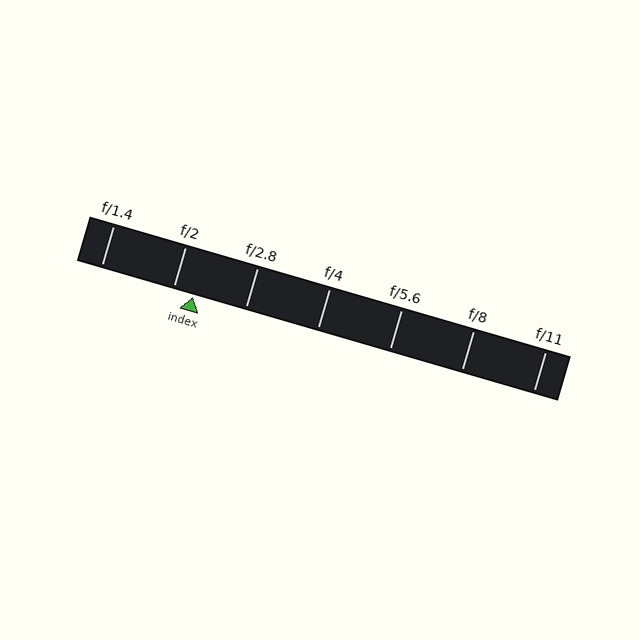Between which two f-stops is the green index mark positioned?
The index mark is between f/2 and f/2.8.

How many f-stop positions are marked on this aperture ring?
There are 7 f-stop positions marked.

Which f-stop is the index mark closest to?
The index mark is closest to f/2.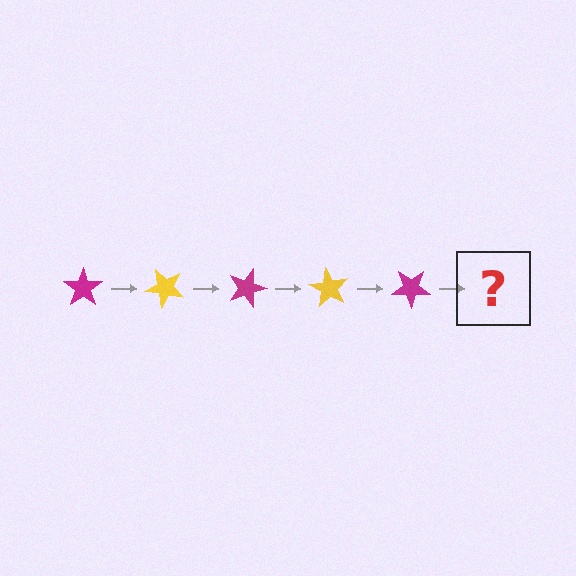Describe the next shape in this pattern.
It should be a yellow star, rotated 225 degrees from the start.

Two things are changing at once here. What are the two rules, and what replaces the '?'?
The two rules are that it rotates 45 degrees each step and the color cycles through magenta and yellow. The '?' should be a yellow star, rotated 225 degrees from the start.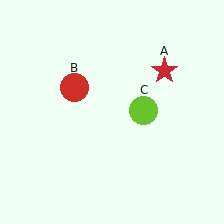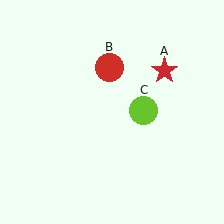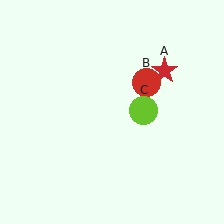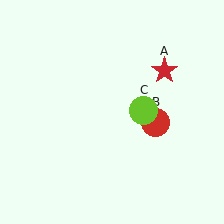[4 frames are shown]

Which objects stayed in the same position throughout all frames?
Red star (object A) and lime circle (object C) remained stationary.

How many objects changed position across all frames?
1 object changed position: red circle (object B).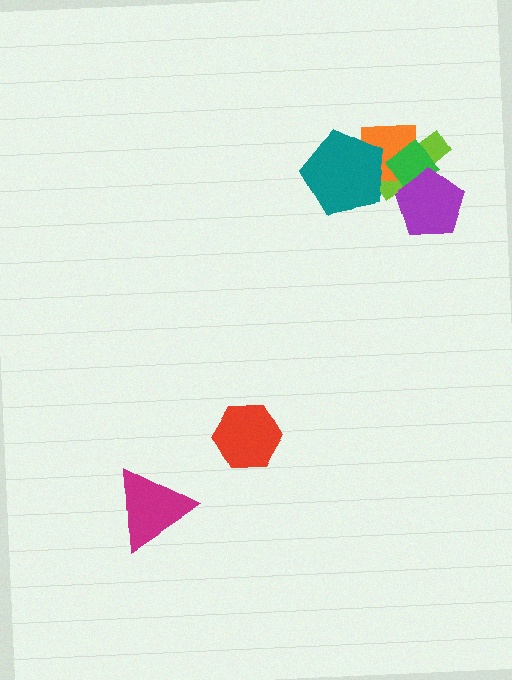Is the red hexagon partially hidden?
No, no other shape covers it.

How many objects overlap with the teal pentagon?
2 objects overlap with the teal pentagon.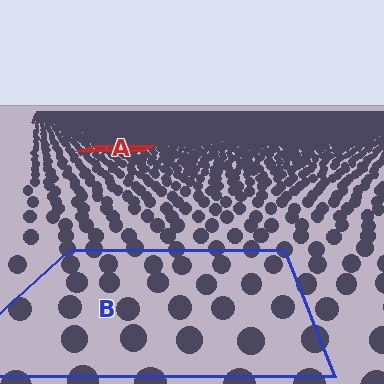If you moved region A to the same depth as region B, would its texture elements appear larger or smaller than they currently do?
They would appear larger. At a closer depth, the same texture elements are projected at a bigger on-screen size.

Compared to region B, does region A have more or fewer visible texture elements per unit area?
Region A has more texture elements per unit area — they are packed more densely because it is farther away.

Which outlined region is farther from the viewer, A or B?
Region A is farther from the viewer — the texture elements inside it appear smaller and more densely packed.